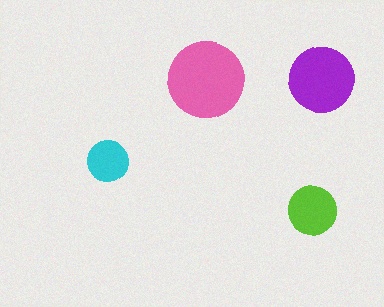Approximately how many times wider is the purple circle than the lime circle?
About 1.5 times wider.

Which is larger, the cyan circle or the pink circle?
The pink one.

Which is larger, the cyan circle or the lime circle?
The lime one.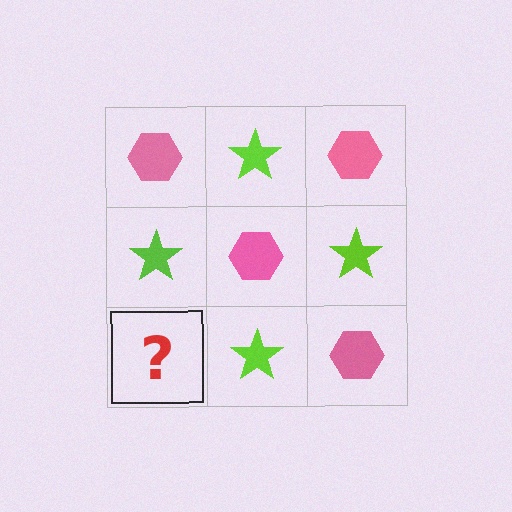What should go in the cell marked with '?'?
The missing cell should contain a pink hexagon.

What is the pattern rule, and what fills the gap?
The rule is that it alternates pink hexagon and lime star in a checkerboard pattern. The gap should be filled with a pink hexagon.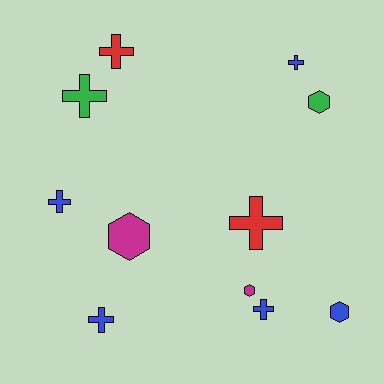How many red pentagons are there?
There are no red pentagons.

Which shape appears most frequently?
Cross, with 7 objects.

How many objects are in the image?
There are 11 objects.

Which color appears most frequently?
Blue, with 5 objects.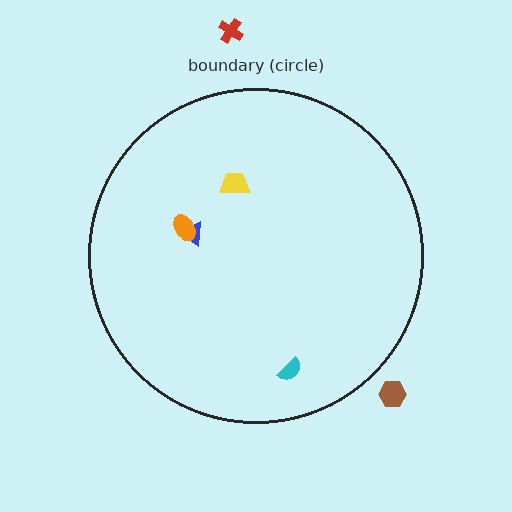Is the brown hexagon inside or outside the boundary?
Outside.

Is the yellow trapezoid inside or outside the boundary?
Inside.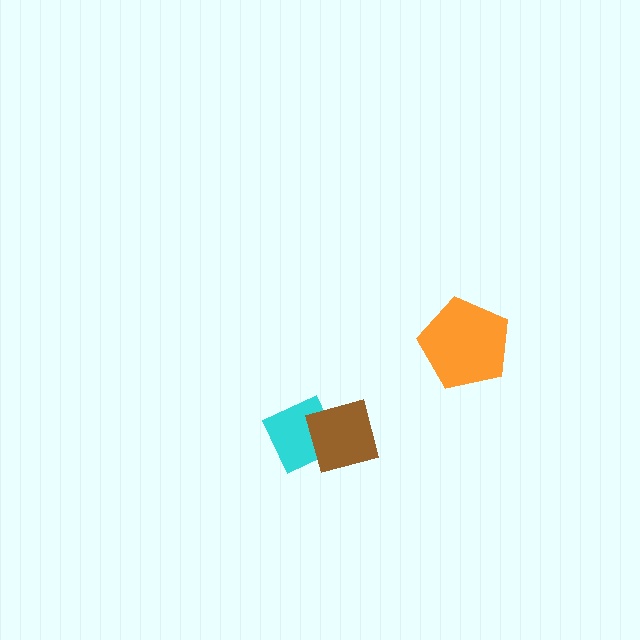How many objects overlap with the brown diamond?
1 object overlaps with the brown diamond.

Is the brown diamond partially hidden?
No, no other shape covers it.